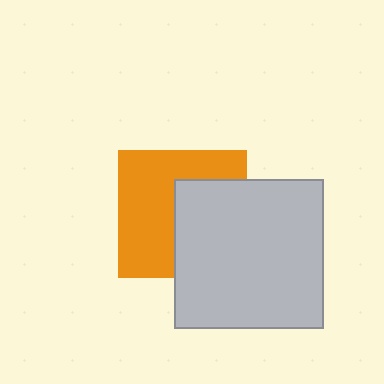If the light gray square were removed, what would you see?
You would see the complete orange square.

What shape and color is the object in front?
The object in front is a light gray square.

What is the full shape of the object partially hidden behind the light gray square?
The partially hidden object is an orange square.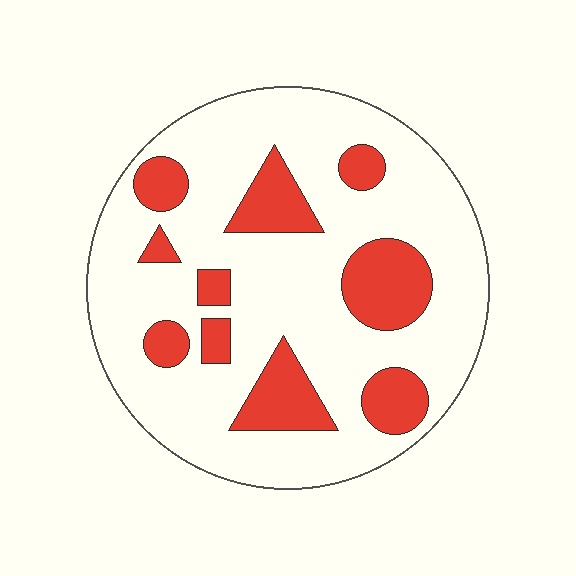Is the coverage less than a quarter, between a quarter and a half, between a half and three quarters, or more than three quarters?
Less than a quarter.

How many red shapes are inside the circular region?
10.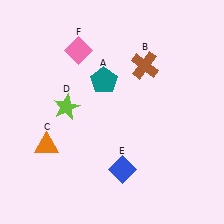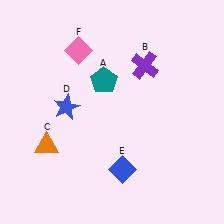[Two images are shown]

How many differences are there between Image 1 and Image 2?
There are 2 differences between the two images.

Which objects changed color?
B changed from brown to purple. D changed from lime to blue.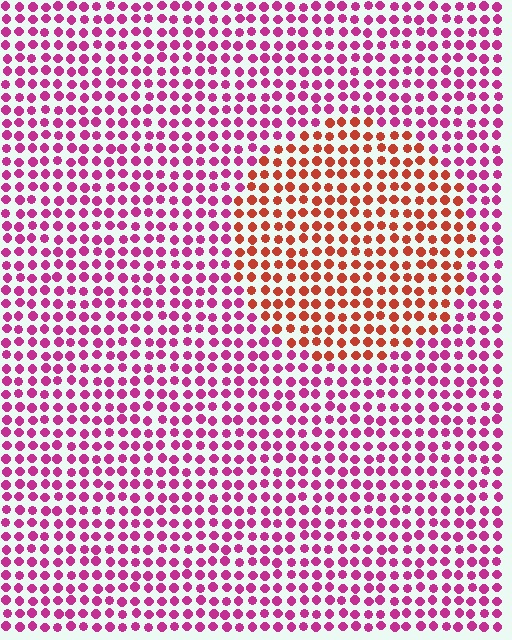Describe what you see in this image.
The image is filled with small magenta elements in a uniform arrangement. A circle-shaped region is visible where the elements are tinted to a slightly different hue, forming a subtle color boundary.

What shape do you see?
I see a circle.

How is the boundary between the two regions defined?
The boundary is defined purely by a slight shift in hue (about 46 degrees). Spacing, size, and orientation are identical on both sides.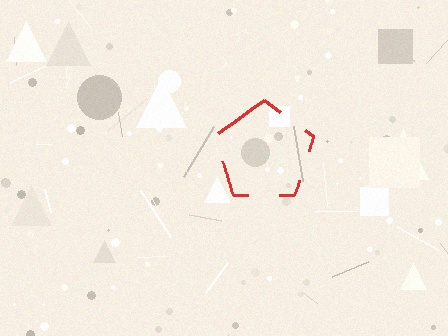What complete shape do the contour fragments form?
The contour fragments form a pentagon.